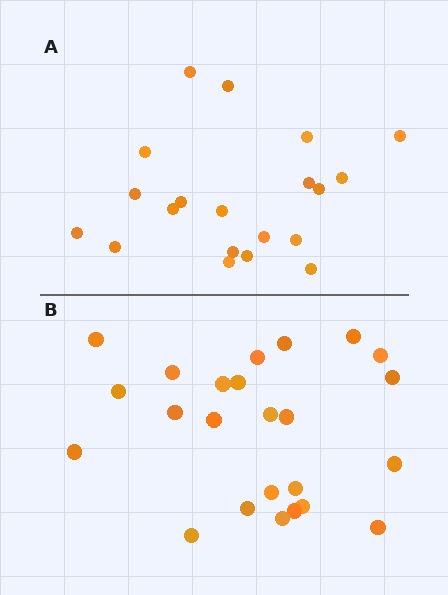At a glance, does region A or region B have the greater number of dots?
Region B (the bottom region) has more dots.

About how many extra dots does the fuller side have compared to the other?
Region B has about 4 more dots than region A.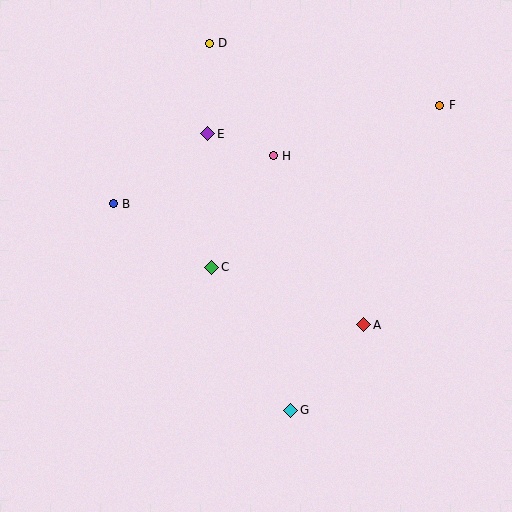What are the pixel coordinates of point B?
Point B is at (113, 204).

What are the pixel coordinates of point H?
Point H is at (273, 156).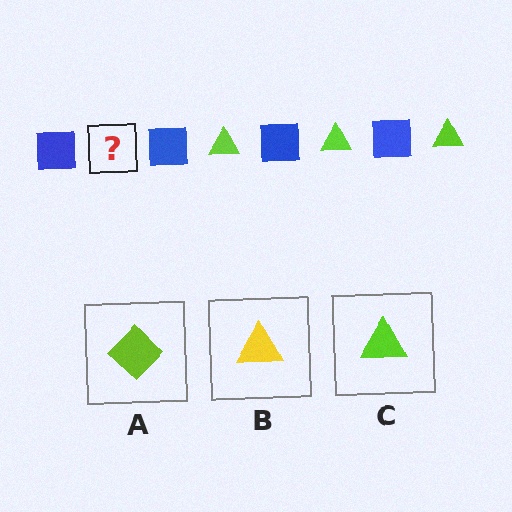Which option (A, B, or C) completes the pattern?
C.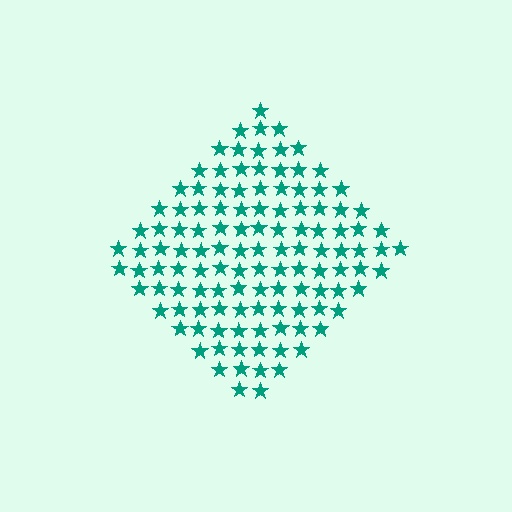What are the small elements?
The small elements are stars.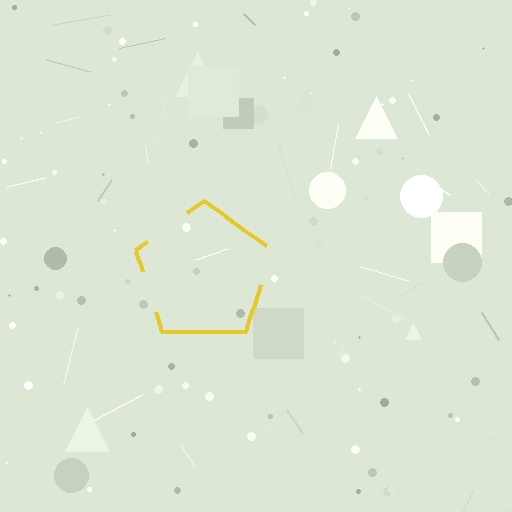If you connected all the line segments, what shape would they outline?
They would outline a pentagon.